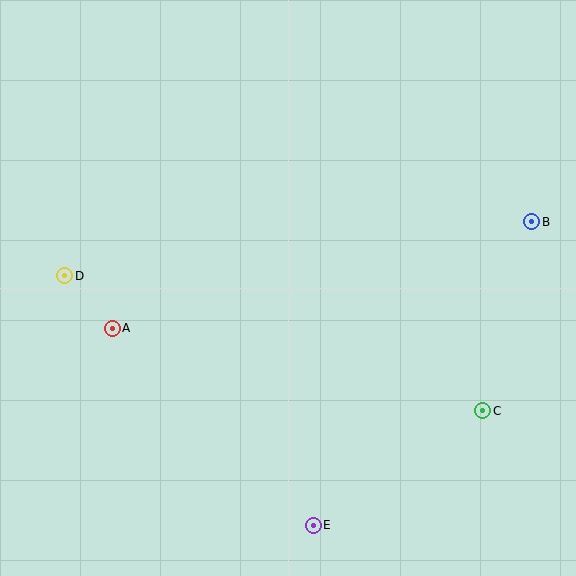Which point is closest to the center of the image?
Point A at (112, 328) is closest to the center.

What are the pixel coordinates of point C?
Point C is at (483, 411).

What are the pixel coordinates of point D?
Point D is at (65, 276).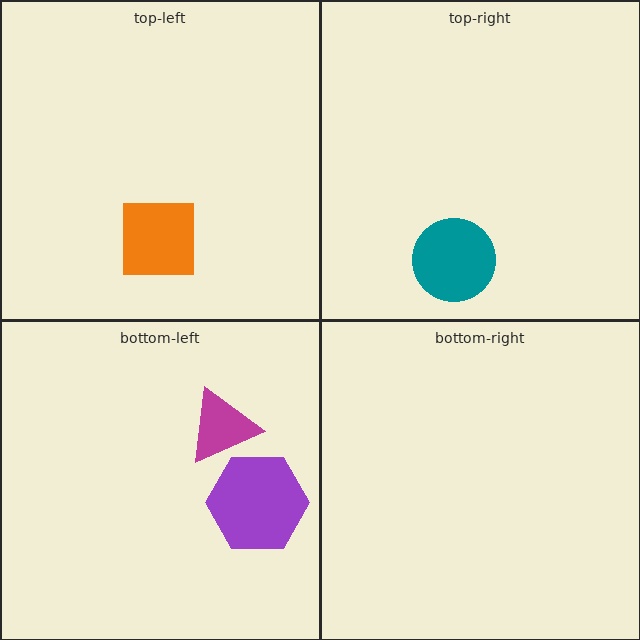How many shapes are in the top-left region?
1.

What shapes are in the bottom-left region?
The magenta triangle, the purple hexagon.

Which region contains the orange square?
The top-left region.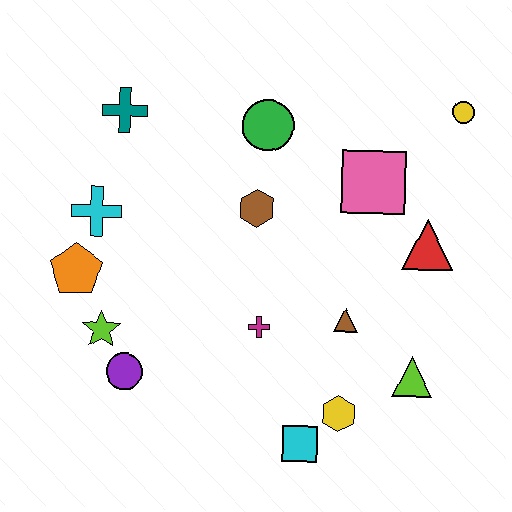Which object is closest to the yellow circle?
The pink square is closest to the yellow circle.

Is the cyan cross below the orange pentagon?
No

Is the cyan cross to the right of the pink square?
No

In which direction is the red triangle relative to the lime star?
The red triangle is to the right of the lime star.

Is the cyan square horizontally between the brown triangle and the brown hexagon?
Yes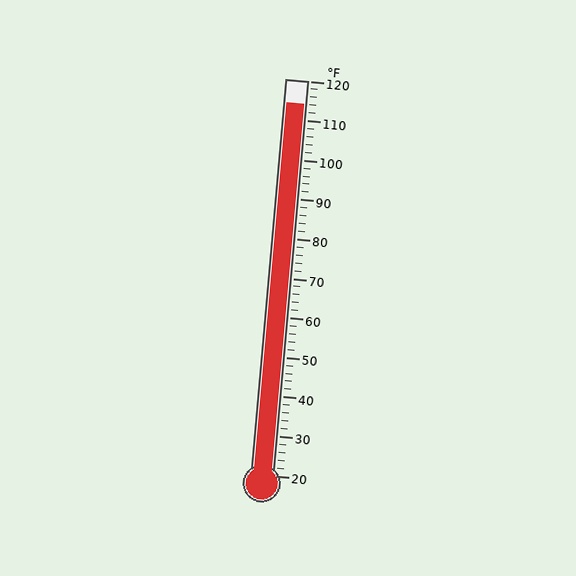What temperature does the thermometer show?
The thermometer shows approximately 114°F.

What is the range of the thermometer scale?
The thermometer scale ranges from 20°F to 120°F.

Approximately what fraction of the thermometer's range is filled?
The thermometer is filled to approximately 95% of its range.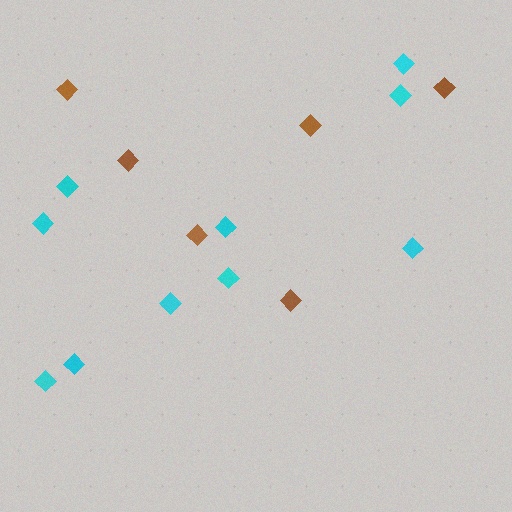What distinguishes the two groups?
There are 2 groups: one group of brown diamonds (6) and one group of cyan diamonds (10).